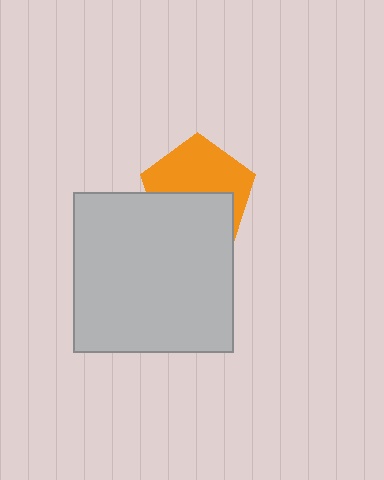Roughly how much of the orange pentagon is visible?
About half of it is visible (roughly 54%).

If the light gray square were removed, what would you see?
You would see the complete orange pentagon.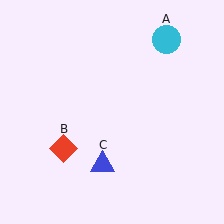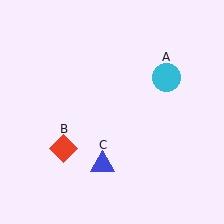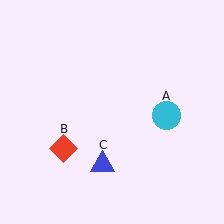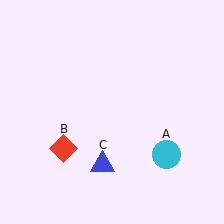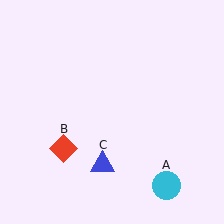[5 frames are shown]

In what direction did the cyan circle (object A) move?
The cyan circle (object A) moved down.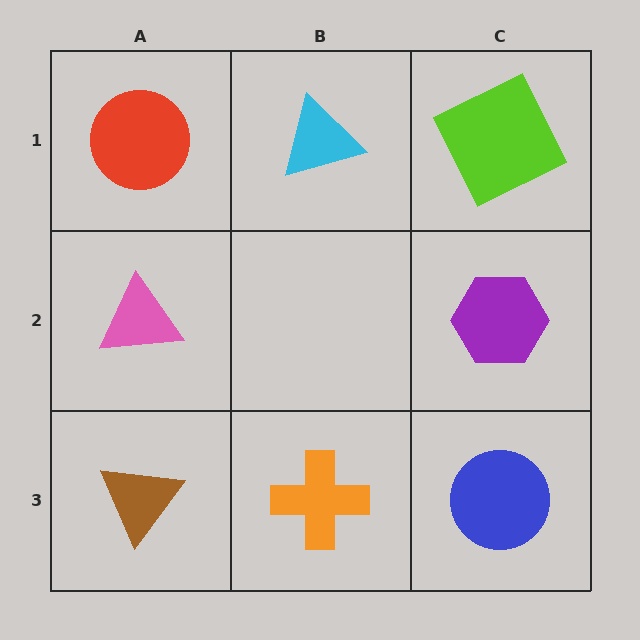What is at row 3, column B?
An orange cross.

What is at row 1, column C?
A lime square.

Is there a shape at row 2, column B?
No, that cell is empty.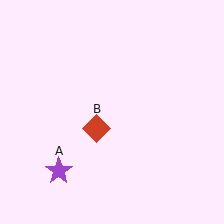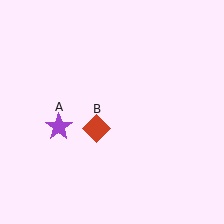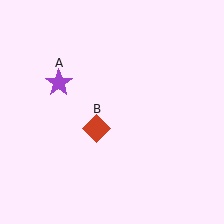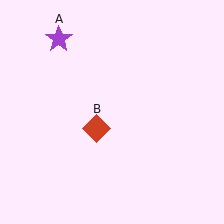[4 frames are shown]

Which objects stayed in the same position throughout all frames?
Red diamond (object B) remained stationary.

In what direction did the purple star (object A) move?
The purple star (object A) moved up.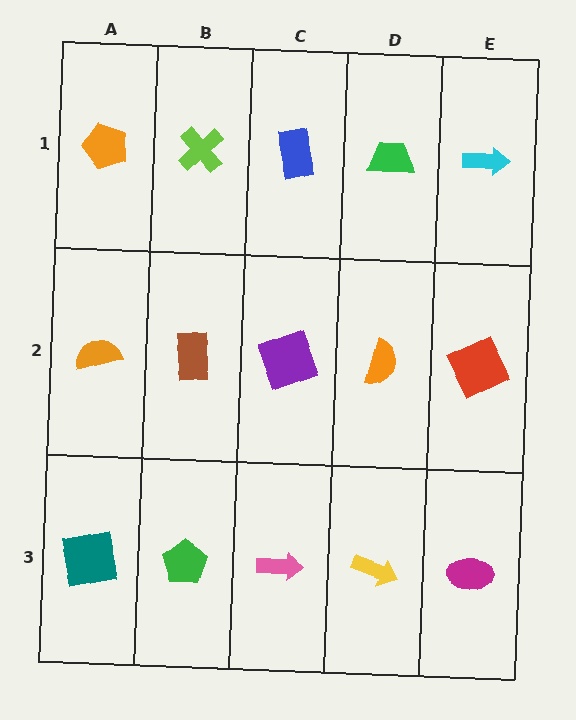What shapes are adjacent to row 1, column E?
A red square (row 2, column E), a green trapezoid (row 1, column D).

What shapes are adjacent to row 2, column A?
An orange pentagon (row 1, column A), a teal square (row 3, column A), a brown rectangle (row 2, column B).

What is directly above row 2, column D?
A green trapezoid.